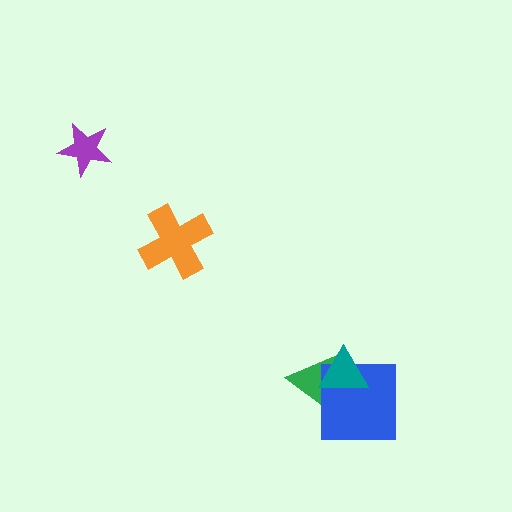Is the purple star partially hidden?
No, no other shape covers it.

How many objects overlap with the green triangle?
2 objects overlap with the green triangle.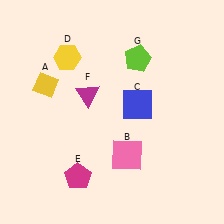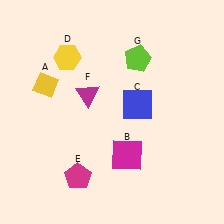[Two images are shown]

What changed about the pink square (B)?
In Image 1, B is pink. In Image 2, it changed to magenta.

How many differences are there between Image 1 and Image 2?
There is 1 difference between the two images.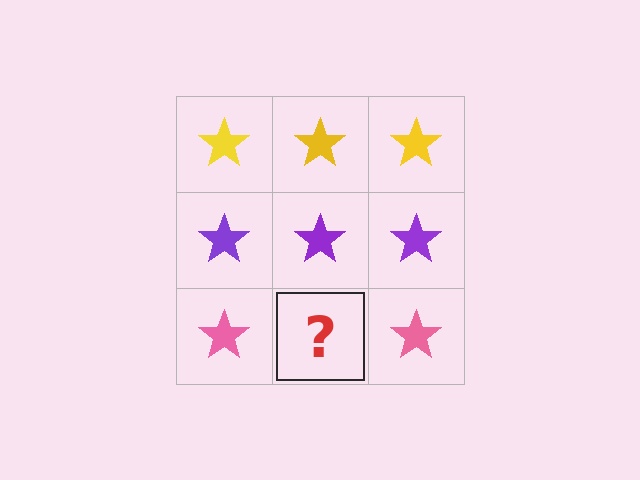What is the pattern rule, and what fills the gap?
The rule is that each row has a consistent color. The gap should be filled with a pink star.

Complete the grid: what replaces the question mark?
The question mark should be replaced with a pink star.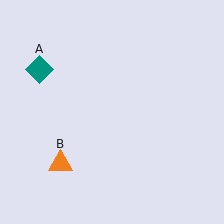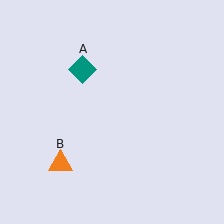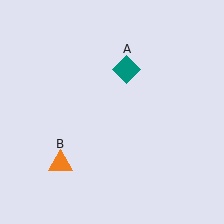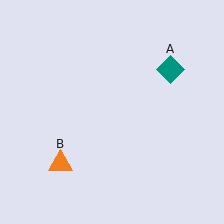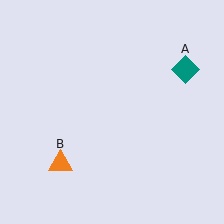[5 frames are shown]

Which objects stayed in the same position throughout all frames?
Orange triangle (object B) remained stationary.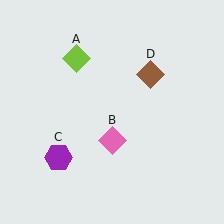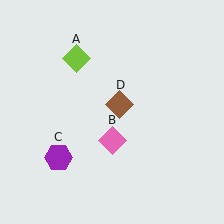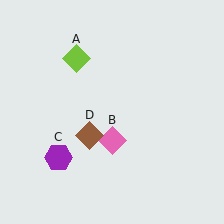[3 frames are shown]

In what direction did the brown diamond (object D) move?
The brown diamond (object D) moved down and to the left.